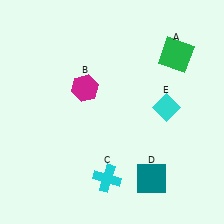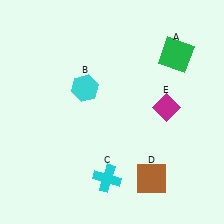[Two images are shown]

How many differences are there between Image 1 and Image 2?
There are 3 differences between the two images.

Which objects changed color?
B changed from magenta to cyan. D changed from teal to brown. E changed from cyan to magenta.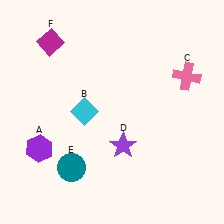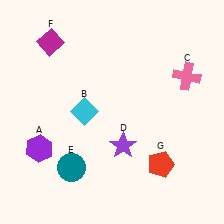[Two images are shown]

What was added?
A red pentagon (G) was added in Image 2.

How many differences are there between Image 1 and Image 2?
There is 1 difference between the two images.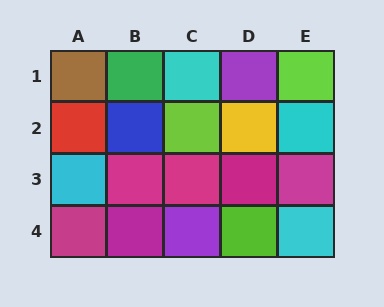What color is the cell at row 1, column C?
Cyan.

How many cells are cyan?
4 cells are cyan.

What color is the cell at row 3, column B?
Magenta.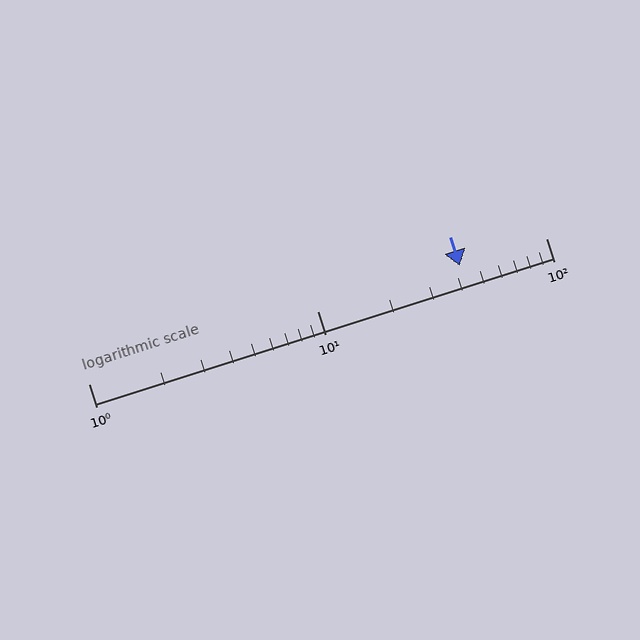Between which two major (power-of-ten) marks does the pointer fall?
The pointer is between 10 and 100.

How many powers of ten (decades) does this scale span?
The scale spans 2 decades, from 1 to 100.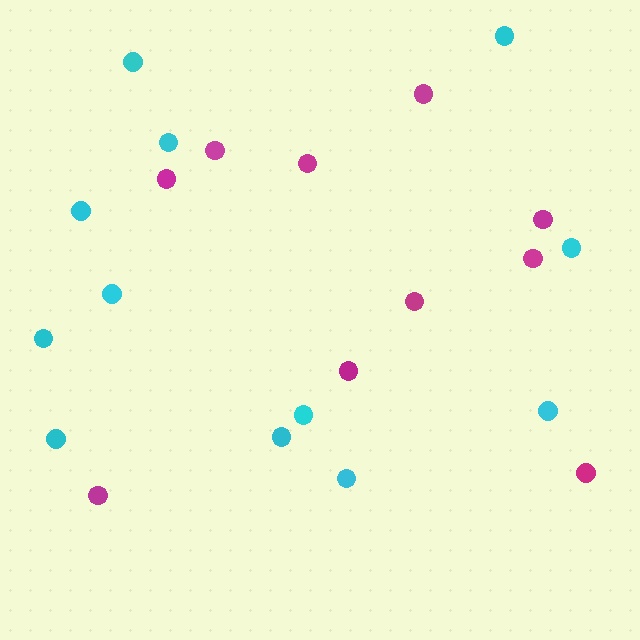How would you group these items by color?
There are 2 groups: one group of cyan circles (12) and one group of magenta circles (10).